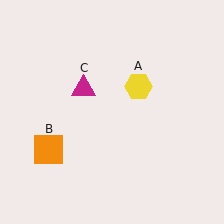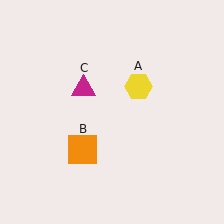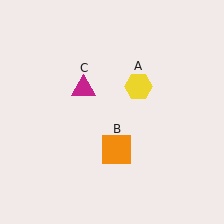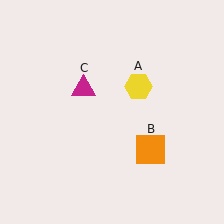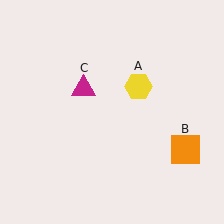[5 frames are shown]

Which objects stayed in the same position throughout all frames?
Yellow hexagon (object A) and magenta triangle (object C) remained stationary.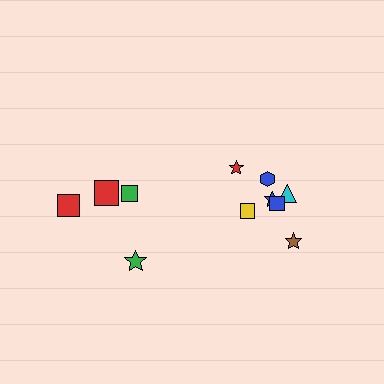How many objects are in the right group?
There are 7 objects.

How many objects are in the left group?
There are 4 objects.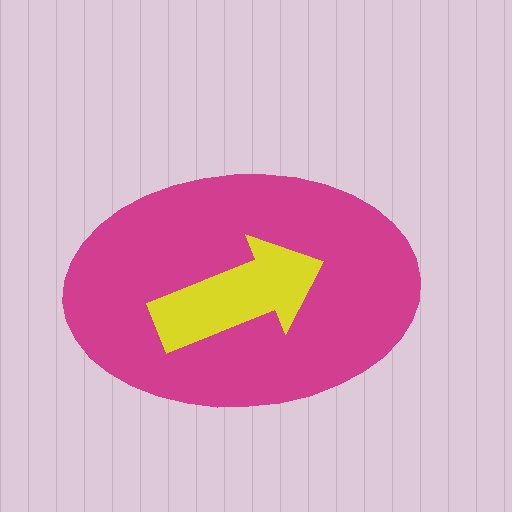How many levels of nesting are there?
2.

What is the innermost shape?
The yellow arrow.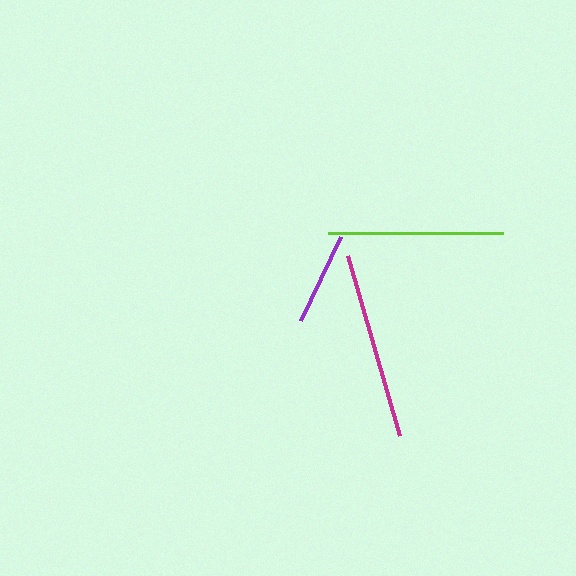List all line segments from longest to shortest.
From longest to shortest: magenta, lime, purple.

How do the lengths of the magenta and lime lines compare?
The magenta and lime lines are approximately the same length.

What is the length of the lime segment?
The lime segment is approximately 175 pixels long.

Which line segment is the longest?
The magenta line is the longest at approximately 187 pixels.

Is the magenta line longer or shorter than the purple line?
The magenta line is longer than the purple line.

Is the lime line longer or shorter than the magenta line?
The magenta line is longer than the lime line.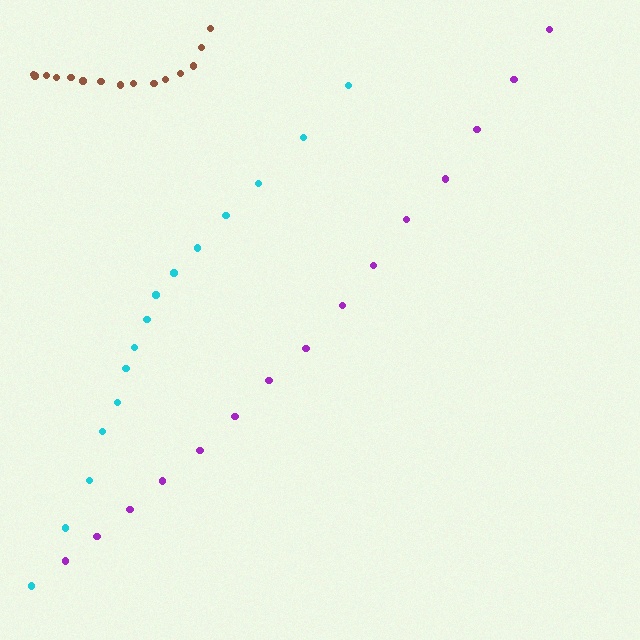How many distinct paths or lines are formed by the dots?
There are 3 distinct paths.